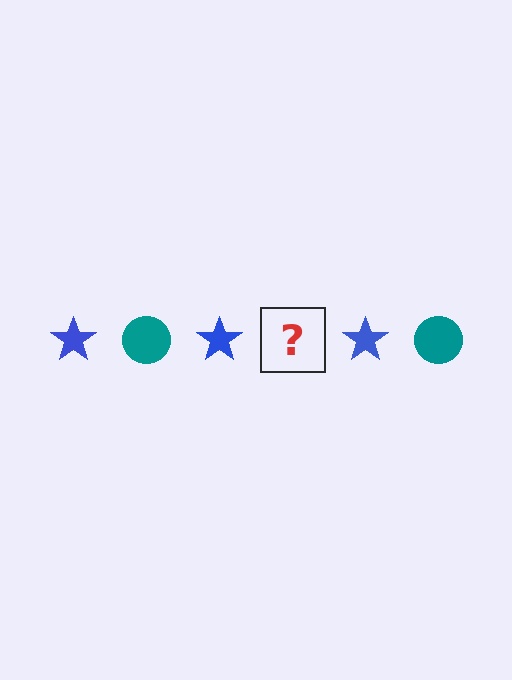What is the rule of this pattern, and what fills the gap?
The rule is that the pattern alternates between blue star and teal circle. The gap should be filled with a teal circle.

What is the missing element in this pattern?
The missing element is a teal circle.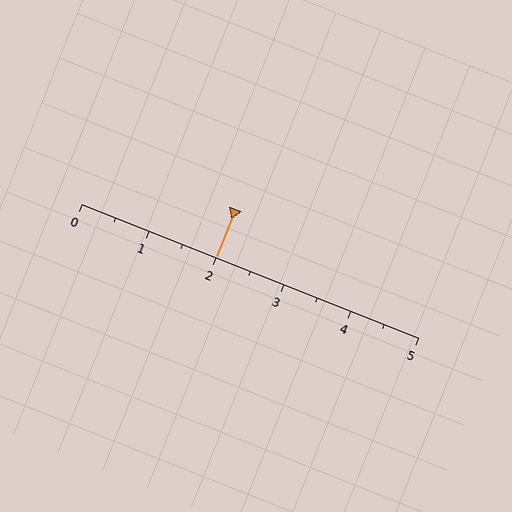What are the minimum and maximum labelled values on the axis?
The axis runs from 0 to 5.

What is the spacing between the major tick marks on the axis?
The major ticks are spaced 1 apart.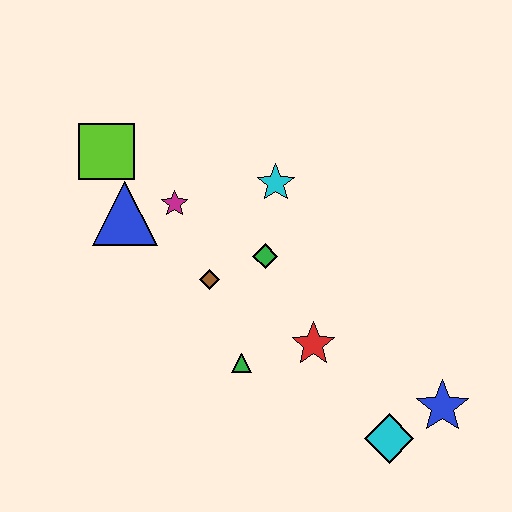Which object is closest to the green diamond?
The brown diamond is closest to the green diamond.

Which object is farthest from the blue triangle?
The blue star is farthest from the blue triangle.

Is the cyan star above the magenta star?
Yes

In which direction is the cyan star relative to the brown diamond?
The cyan star is above the brown diamond.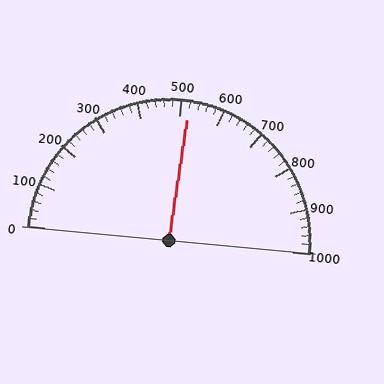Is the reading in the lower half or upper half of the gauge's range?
The reading is in the upper half of the range (0 to 1000).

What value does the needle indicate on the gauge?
The needle indicates approximately 520.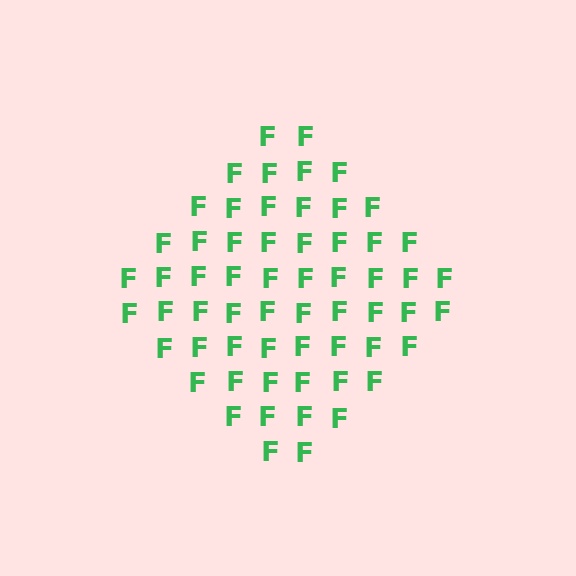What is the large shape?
The large shape is a diamond.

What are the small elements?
The small elements are letter F's.